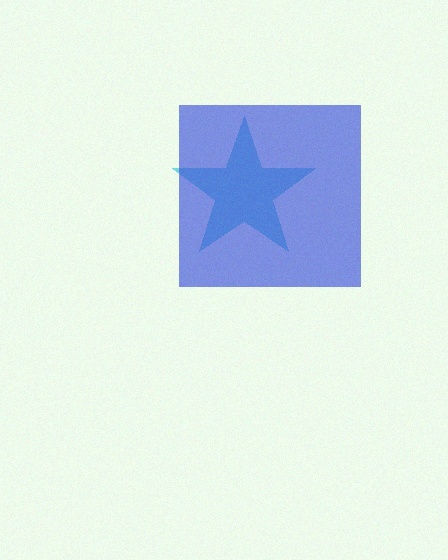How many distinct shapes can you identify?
There are 2 distinct shapes: a cyan star, a blue square.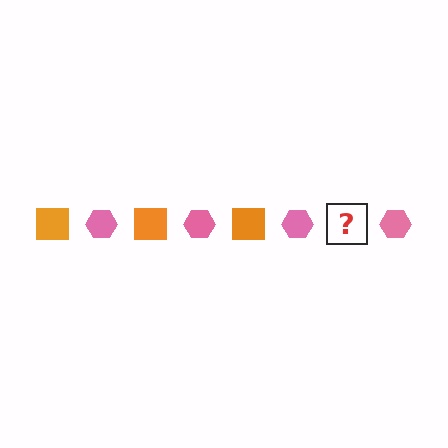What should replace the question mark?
The question mark should be replaced with an orange square.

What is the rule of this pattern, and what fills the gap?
The rule is that the pattern alternates between orange square and pink hexagon. The gap should be filled with an orange square.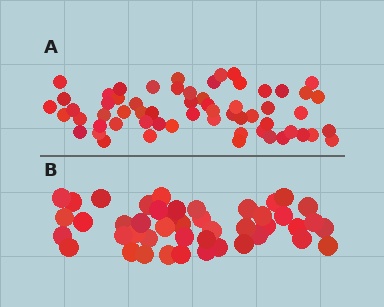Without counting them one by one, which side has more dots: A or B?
Region A (the top region) has more dots.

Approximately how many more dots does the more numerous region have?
Region A has approximately 15 more dots than region B.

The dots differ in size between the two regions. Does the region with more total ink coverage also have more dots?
No. Region B has more total ink coverage because its dots are larger, but region A actually contains more individual dots. Total area can be misleading — the number of items is what matters here.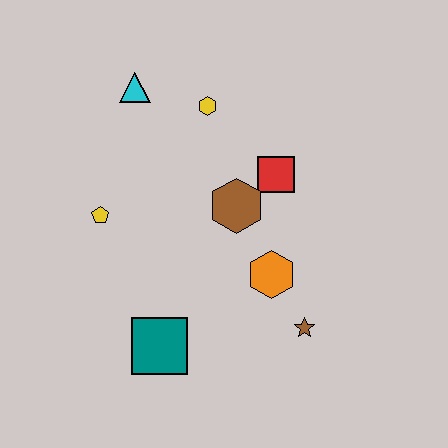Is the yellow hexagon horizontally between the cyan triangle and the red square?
Yes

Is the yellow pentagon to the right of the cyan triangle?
No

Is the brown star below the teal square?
No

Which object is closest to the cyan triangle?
The yellow hexagon is closest to the cyan triangle.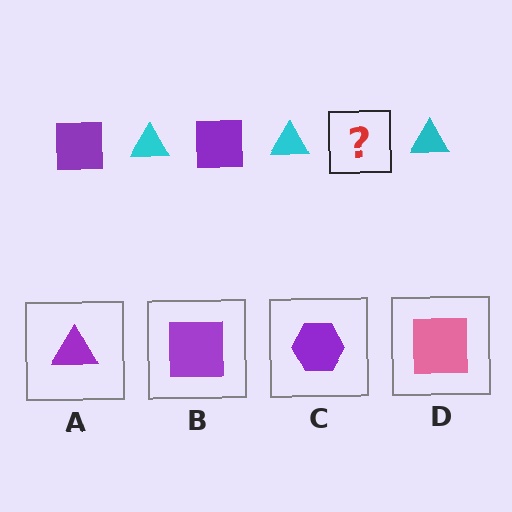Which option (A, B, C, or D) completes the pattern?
B.